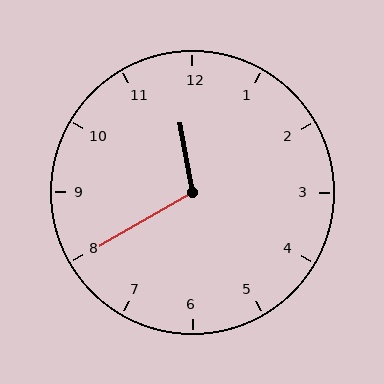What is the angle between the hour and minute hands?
Approximately 110 degrees.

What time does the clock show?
11:40.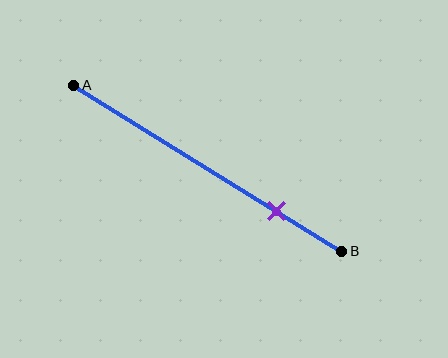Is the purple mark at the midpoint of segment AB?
No, the mark is at about 75% from A, not at the 50% midpoint.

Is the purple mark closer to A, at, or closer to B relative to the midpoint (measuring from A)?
The purple mark is closer to point B than the midpoint of segment AB.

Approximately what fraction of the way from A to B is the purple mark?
The purple mark is approximately 75% of the way from A to B.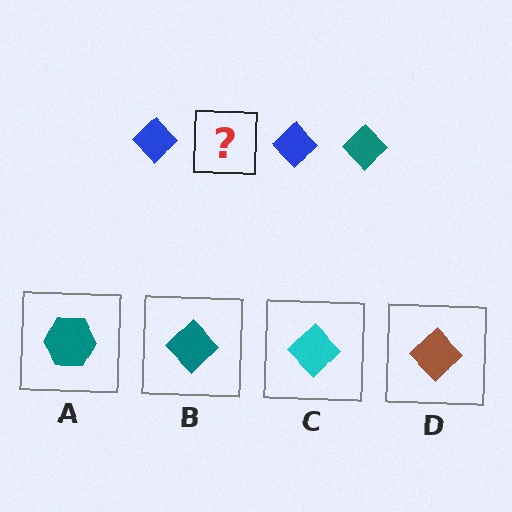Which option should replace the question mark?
Option B.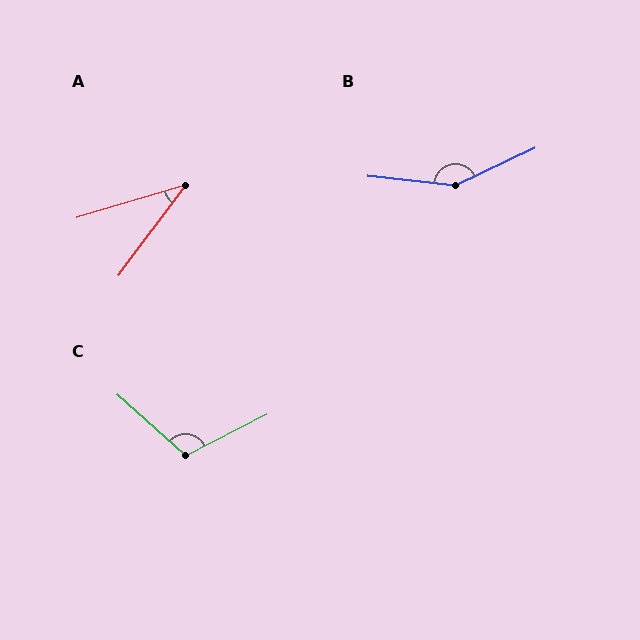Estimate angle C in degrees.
Approximately 111 degrees.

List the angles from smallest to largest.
A (37°), C (111°), B (149°).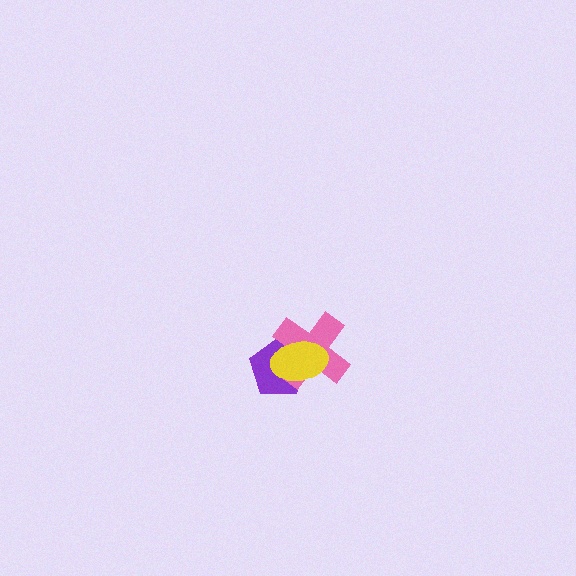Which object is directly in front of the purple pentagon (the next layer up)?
The pink cross is directly in front of the purple pentagon.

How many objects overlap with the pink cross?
2 objects overlap with the pink cross.